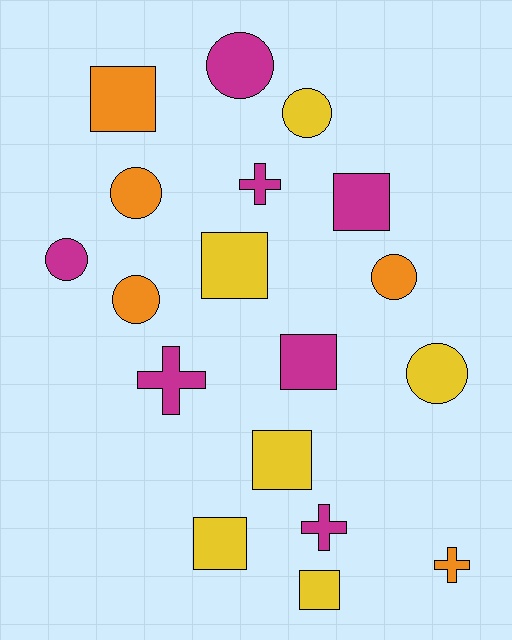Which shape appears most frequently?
Square, with 7 objects.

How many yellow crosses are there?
There are no yellow crosses.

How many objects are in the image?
There are 18 objects.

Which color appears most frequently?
Magenta, with 7 objects.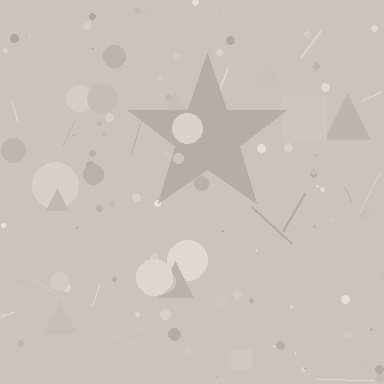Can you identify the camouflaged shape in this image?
The camouflaged shape is a star.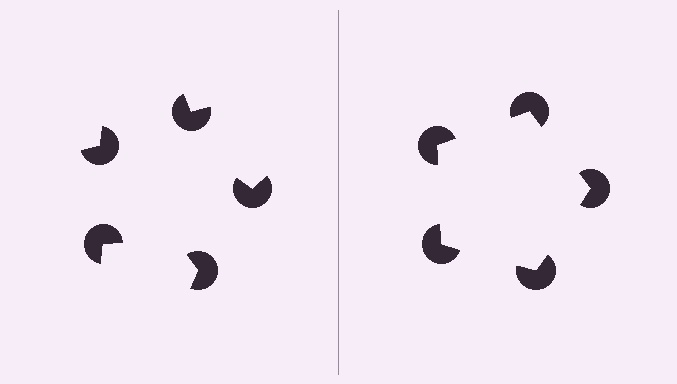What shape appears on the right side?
An illusory pentagon.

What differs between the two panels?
The pac-man discs are positioned identically on both sides; only the wedge orientations differ. On the right they align to a pentagon; on the left they are misaligned.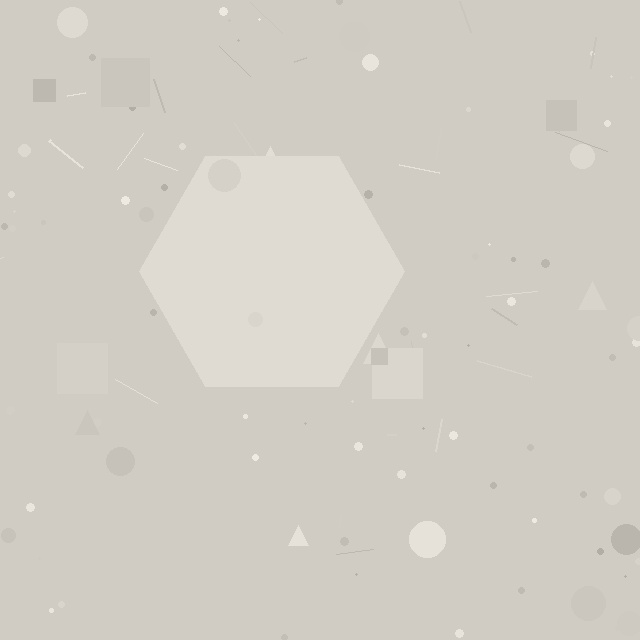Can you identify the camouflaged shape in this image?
The camouflaged shape is a hexagon.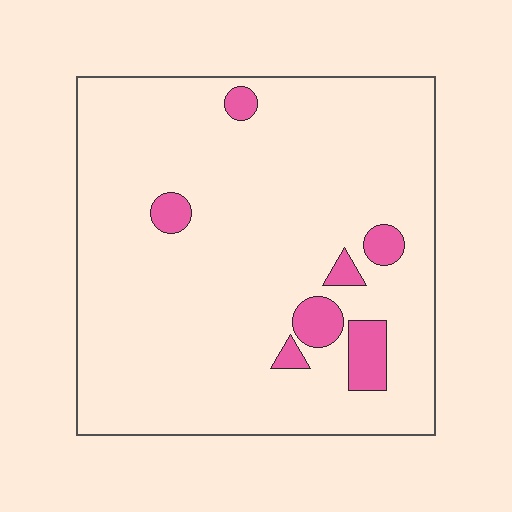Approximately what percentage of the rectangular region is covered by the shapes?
Approximately 10%.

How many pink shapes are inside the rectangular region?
7.